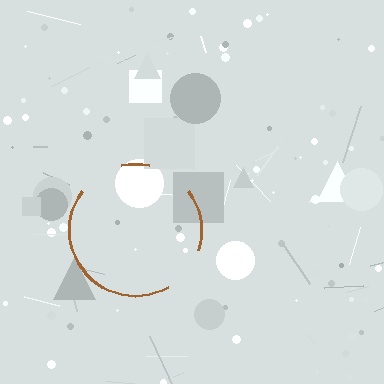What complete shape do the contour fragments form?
The contour fragments form a circle.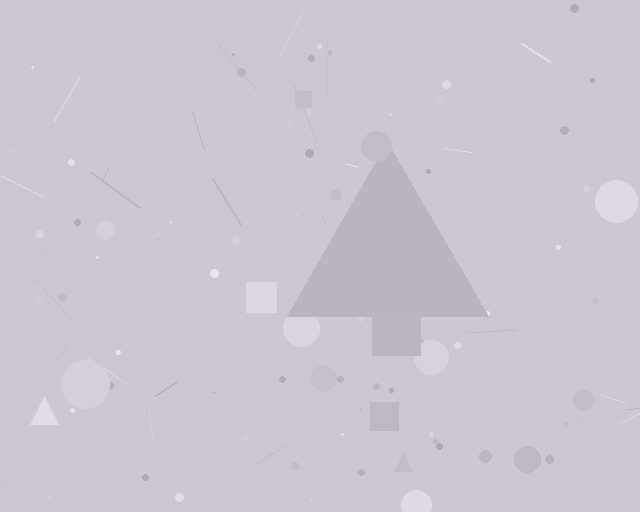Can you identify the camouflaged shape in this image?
The camouflaged shape is a triangle.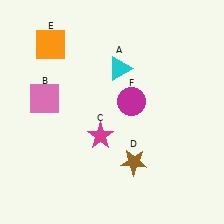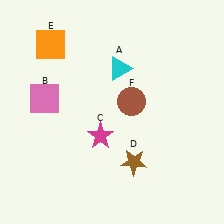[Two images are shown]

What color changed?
The circle (F) changed from magenta in Image 1 to brown in Image 2.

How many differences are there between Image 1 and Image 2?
There is 1 difference between the two images.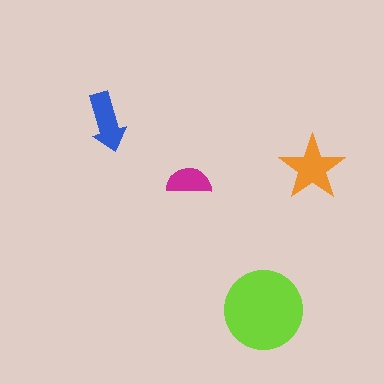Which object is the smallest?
The magenta semicircle.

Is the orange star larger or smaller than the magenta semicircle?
Larger.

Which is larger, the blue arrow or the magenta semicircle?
The blue arrow.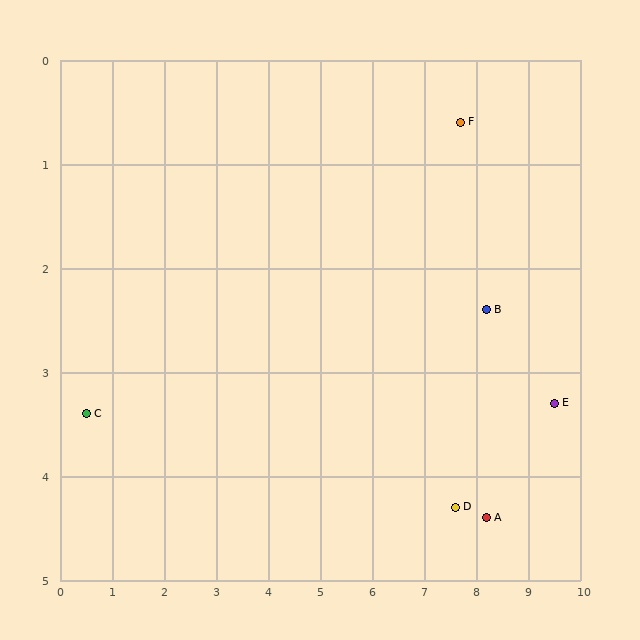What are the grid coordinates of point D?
Point D is at approximately (7.6, 4.3).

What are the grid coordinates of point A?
Point A is at approximately (8.2, 4.4).